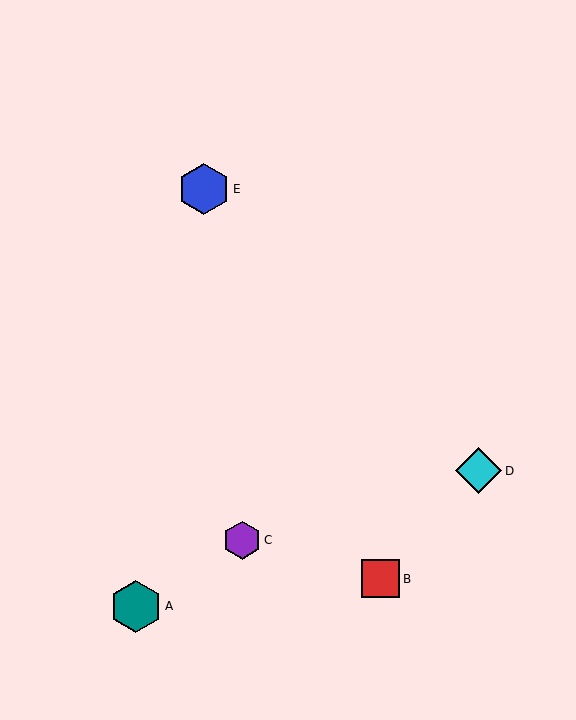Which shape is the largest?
The teal hexagon (labeled A) is the largest.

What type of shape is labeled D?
Shape D is a cyan diamond.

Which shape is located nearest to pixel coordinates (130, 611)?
The teal hexagon (labeled A) at (136, 606) is nearest to that location.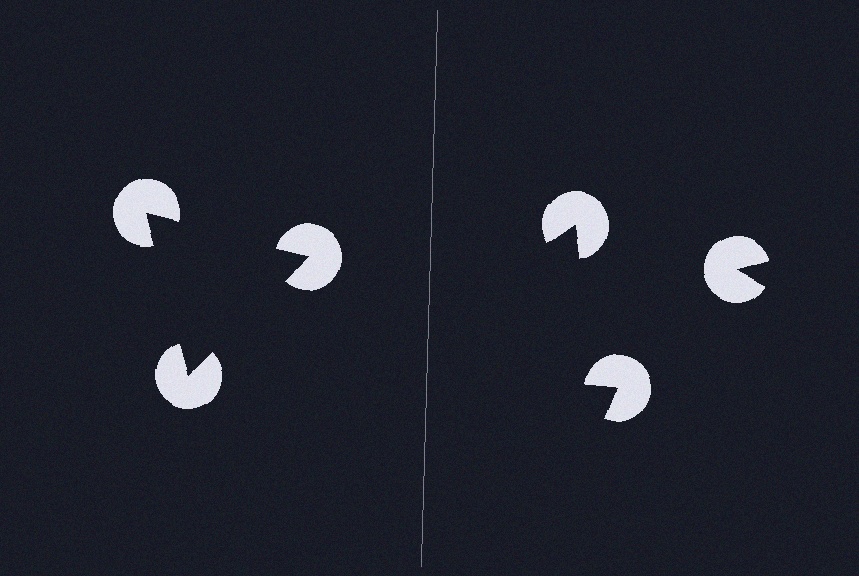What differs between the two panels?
The pac-man discs are positioned identically on both sides; only the wedge orientations differ. On the left they align to a triangle; on the right they are misaligned.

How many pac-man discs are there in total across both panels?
6 — 3 on each side.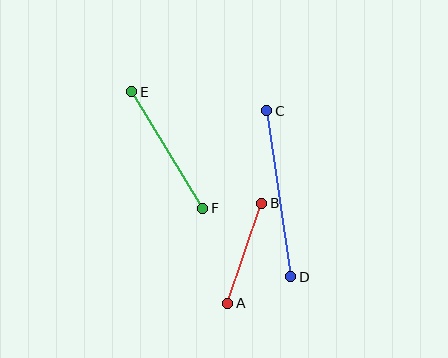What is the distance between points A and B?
The distance is approximately 106 pixels.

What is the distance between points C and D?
The distance is approximately 167 pixels.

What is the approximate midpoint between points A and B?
The midpoint is at approximately (245, 253) pixels.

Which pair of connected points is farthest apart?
Points C and D are farthest apart.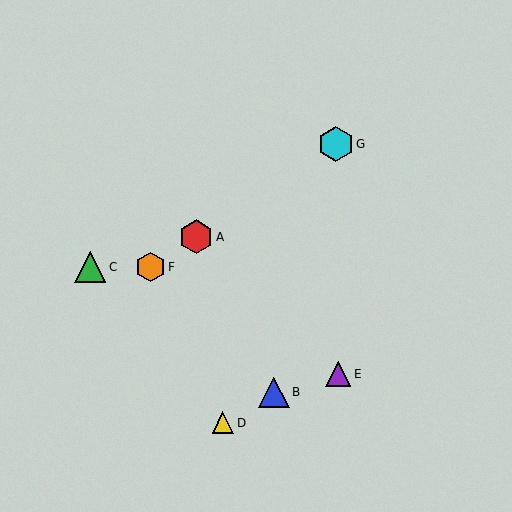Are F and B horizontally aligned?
No, F is at y≈267 and B is at y≈392.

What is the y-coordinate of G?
Object G is at y≈144.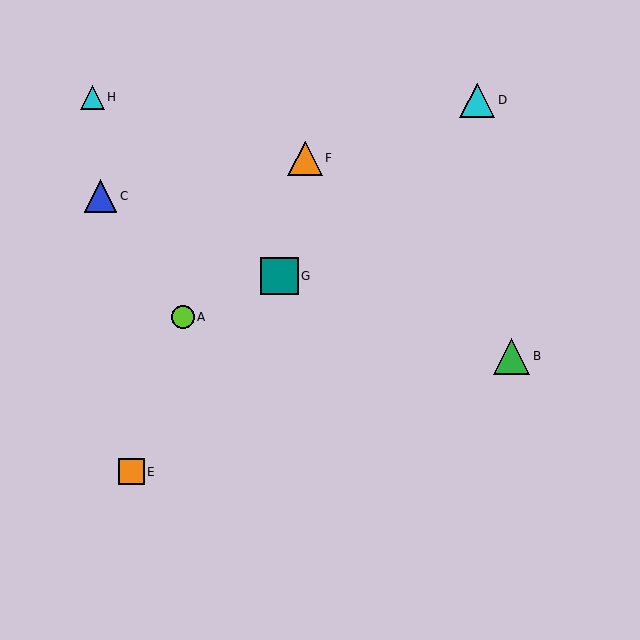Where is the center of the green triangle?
The center of the green triangle is at (512, 356).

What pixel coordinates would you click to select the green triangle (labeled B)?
Click at (512, 356) to select the green triangle B.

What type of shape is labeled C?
Shape C is a blue triangle.